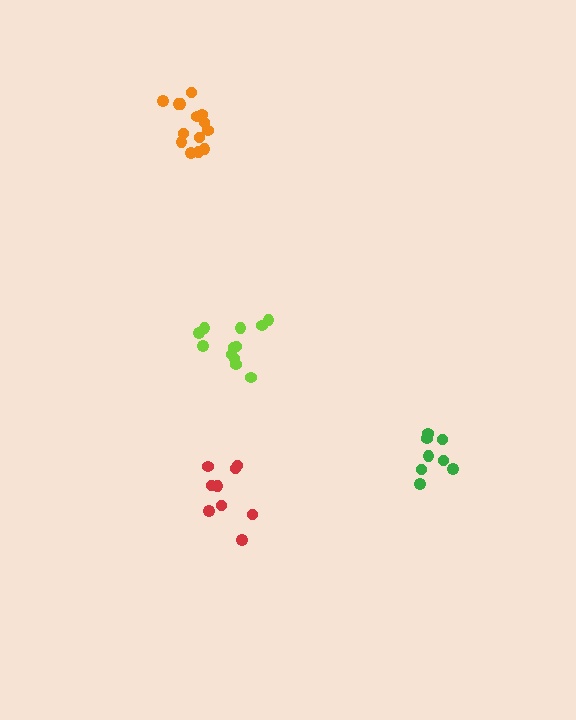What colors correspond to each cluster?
The clusters are colored: green, red, orange, lime.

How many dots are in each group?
Group 1: 8 dots, Group 2: 9 dots, Group 3: 14 dots, Group 4: 12 dots (43 total).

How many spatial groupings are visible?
There are 4 spatial groupings.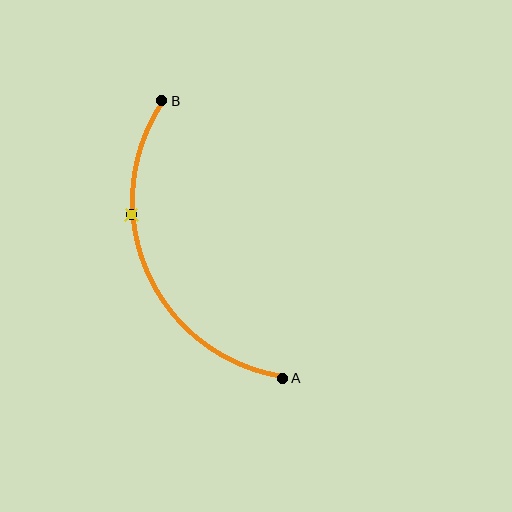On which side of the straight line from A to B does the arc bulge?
The arc bulges to the left of the straight line connecting A and B.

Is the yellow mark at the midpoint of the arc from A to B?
No. The yellow mark lies on the arc but is closer to endpoint B. The arc midpoint would be at the point on the curve equidistant along the arc from both A and B.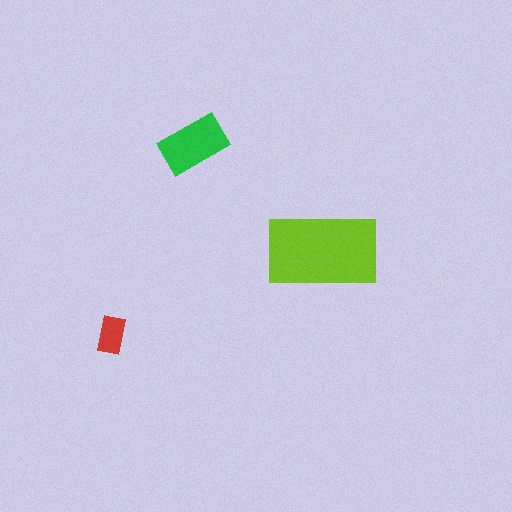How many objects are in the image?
There are 3 objects in the image.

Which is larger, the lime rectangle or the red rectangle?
The lime one.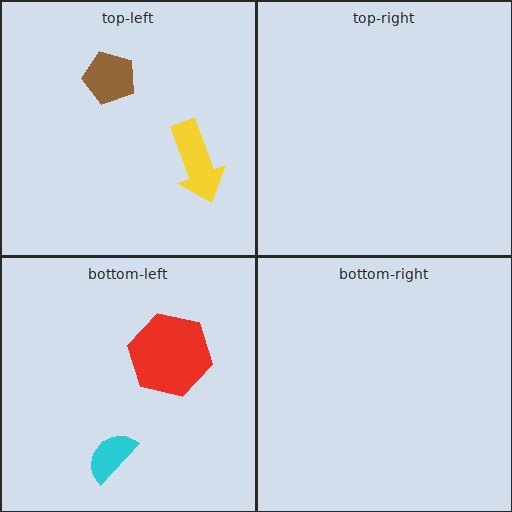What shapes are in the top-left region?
The brown pentagon, the yellow arrow.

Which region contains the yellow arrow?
The top-left region.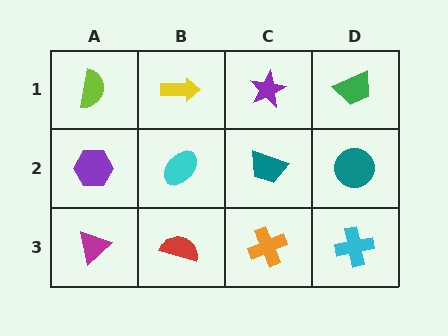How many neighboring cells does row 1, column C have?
3.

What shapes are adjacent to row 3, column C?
A teal trapezoid (row 2, column C), a red semicircle (row 3, column B), a cyan cross (row 3, column D).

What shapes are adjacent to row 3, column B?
A cyan ellipse (row 2, column B), a magenta triangle (row 3, column A), an orange cross (row 3, column C).